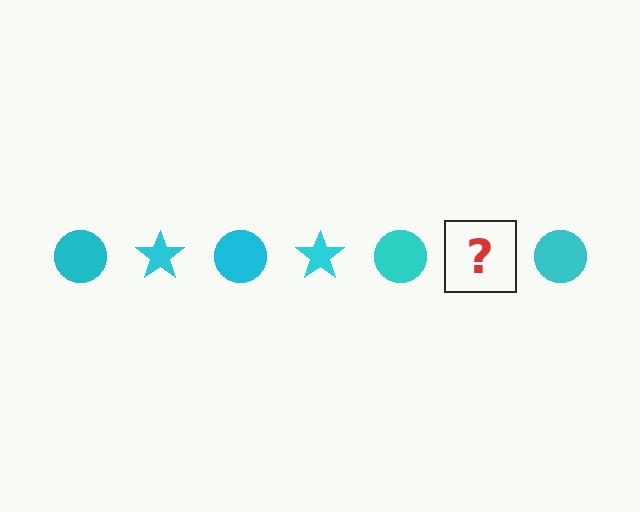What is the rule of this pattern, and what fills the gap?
The rule is that the pattern cycles through circle, star shapes in cyan. The gap should be filled with a cyan star.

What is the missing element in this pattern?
The missing element is a cyan star.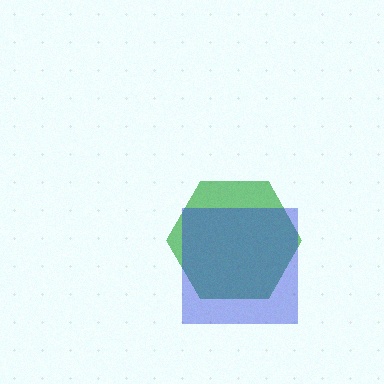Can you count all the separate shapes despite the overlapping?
Yes, there are 2 separate shapes.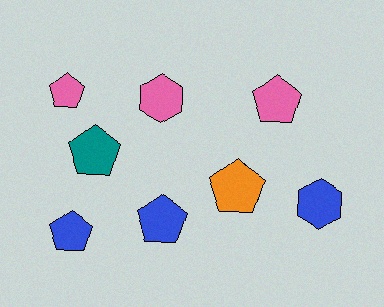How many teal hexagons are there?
There are no teal hexagons.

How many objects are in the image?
There are 8 objects.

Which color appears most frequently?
Blue, with 3 objects.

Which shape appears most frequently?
Pentagon, with 6 objects.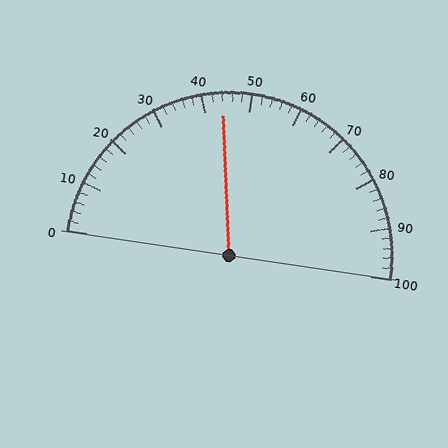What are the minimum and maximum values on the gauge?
The gauge ranges from 0 to 100.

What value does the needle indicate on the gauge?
The needle indicates approximately 44.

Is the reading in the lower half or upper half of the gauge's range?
The reading is in the lower half of the range (0 to 100).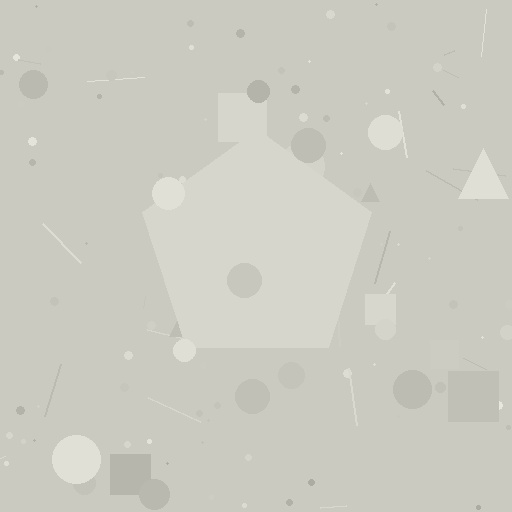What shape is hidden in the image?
A pentagon is hidden in the image.